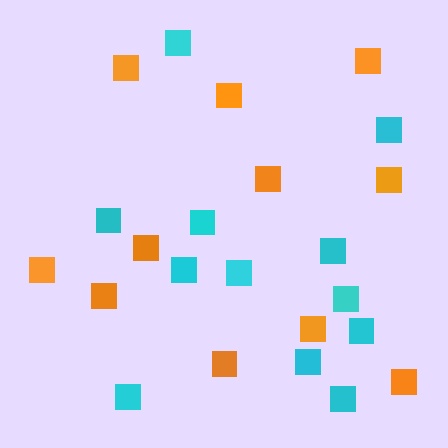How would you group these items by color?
There are 2 groups: one group of orange squares (11) and one group of cyan squares (12).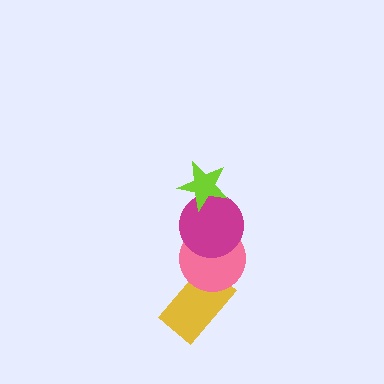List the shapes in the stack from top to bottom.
From top to bottom: the lime star, the magenta circle, the pink circle, the yellow rectangle.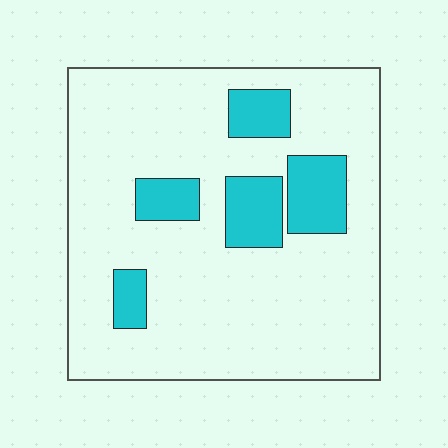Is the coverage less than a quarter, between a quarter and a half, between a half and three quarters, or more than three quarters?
Less than a quarter.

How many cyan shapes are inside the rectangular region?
5.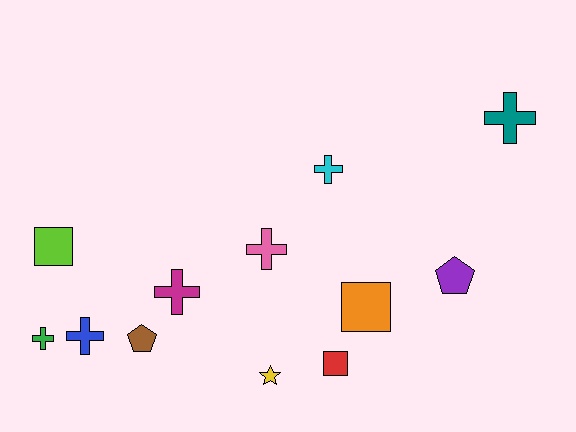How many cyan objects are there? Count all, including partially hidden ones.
There is 1 cyan object.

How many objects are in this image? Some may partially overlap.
There are 12 objects.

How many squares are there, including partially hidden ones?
There are 3 squares.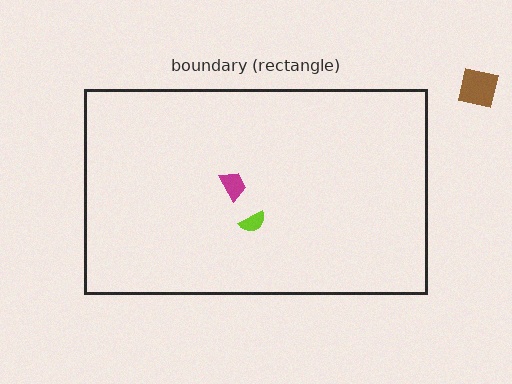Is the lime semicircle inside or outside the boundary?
Inside.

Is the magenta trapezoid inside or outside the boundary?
Inside.